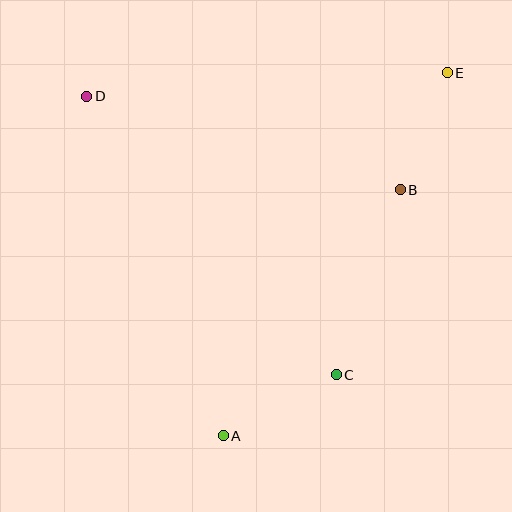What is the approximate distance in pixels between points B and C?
The distance between B and C is approximately 196 pixels.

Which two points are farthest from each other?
Points A and E are farthest from each other.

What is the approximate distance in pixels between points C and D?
The distance between C and D is approximately 374 pixels.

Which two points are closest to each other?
Points B and E are closest to each other.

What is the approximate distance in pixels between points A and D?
The distance between A and D is approximately 366 pixels.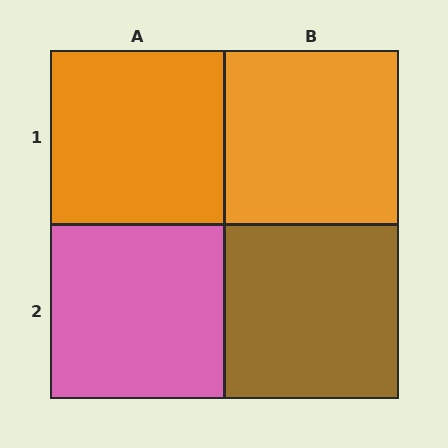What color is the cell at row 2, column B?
Brown.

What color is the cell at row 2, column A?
Pink.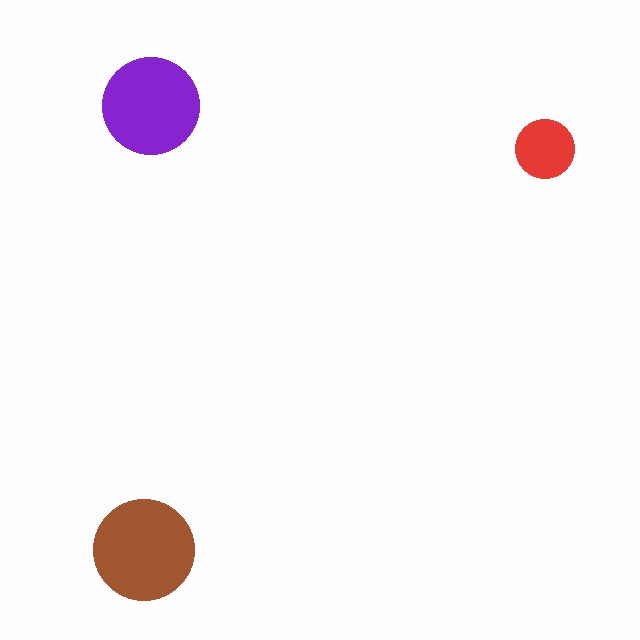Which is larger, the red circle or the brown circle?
The brown one.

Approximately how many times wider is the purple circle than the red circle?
About 1.5 times wider.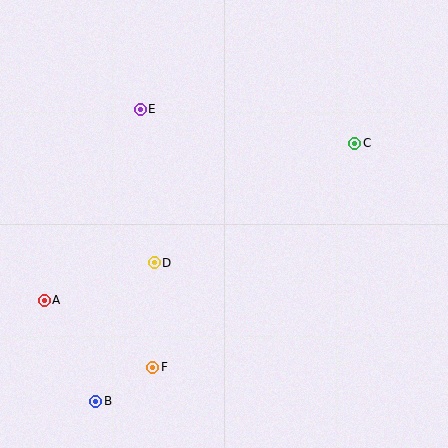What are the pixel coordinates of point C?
Point C is at (355, 143).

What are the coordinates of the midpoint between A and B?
The midpoint between A and B is at (70, 351).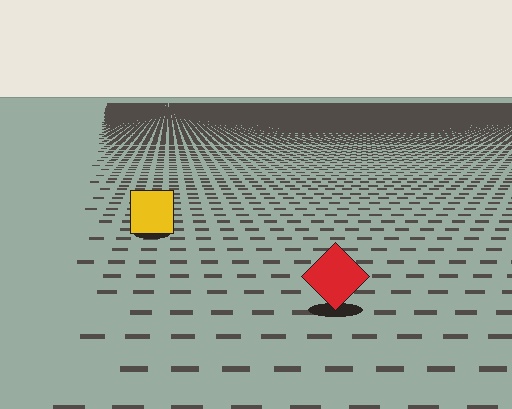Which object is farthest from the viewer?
The yellow square is farthest from the viewer. It appears smaller and the ground texture around it is denser.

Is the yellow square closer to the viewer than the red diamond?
No. The red diamond is closer — you can tell from the texture gradient: the ground texture is coarser near it.